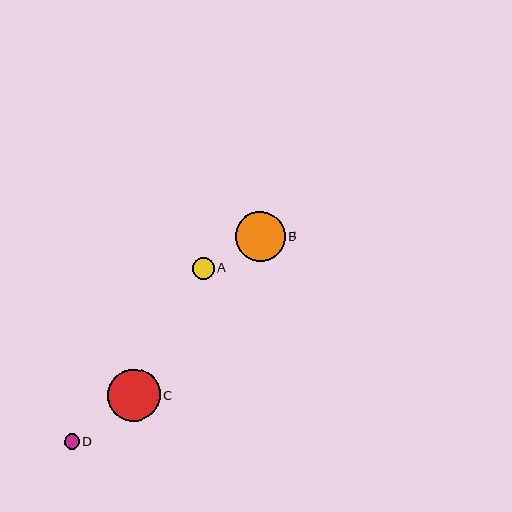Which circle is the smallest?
Circle D is the smallest with a size of approximately 15 pixels.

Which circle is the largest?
Circle C is the largest with a size of approximately 52 pixels.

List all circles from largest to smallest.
From largest to smallest: C, B, A, D.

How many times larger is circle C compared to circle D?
Circle C is approximately 3.5 times the size of circle D.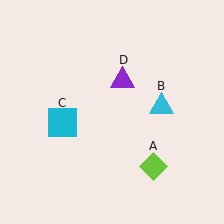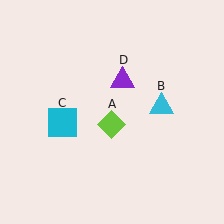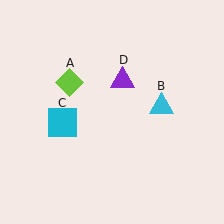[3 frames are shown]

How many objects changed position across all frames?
1 object changed position: lime diamond (object A).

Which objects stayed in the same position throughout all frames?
Cyan triangle (object B) and cyan square (object C) and purple triangle (object D) remained stationary.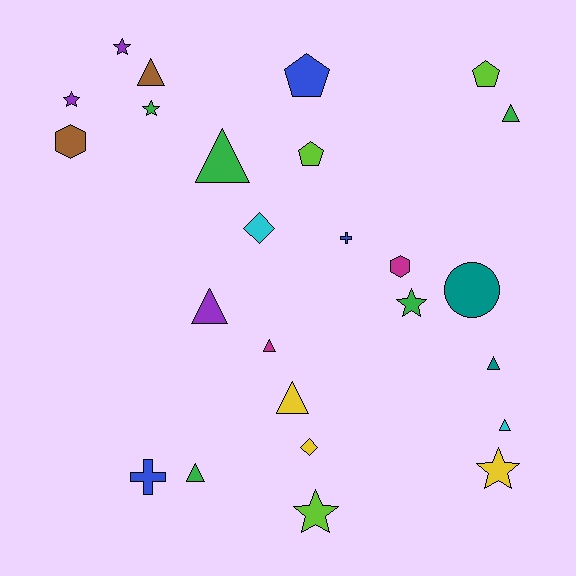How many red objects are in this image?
There are no red objects.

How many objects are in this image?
There are 25 objects.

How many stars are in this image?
There are 6 stars.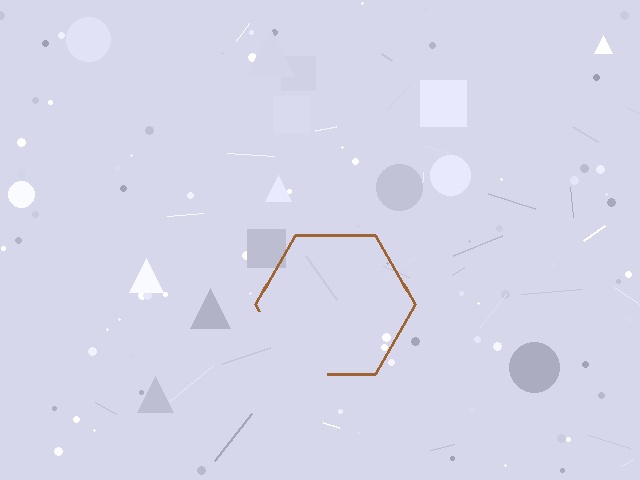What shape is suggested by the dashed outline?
The dashed outline suggests a hexagon.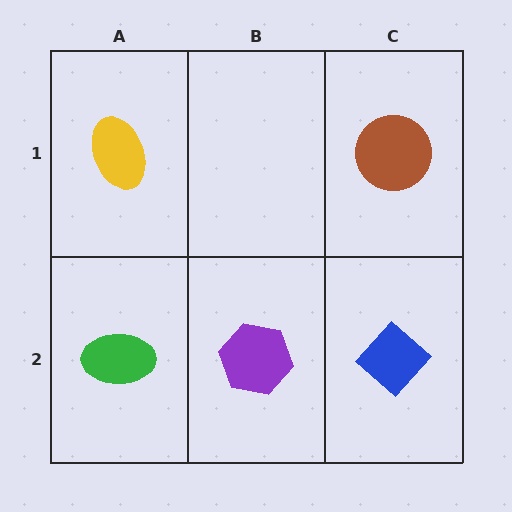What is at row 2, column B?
A purple hexagon.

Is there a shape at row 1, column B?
No, that cell is empty.